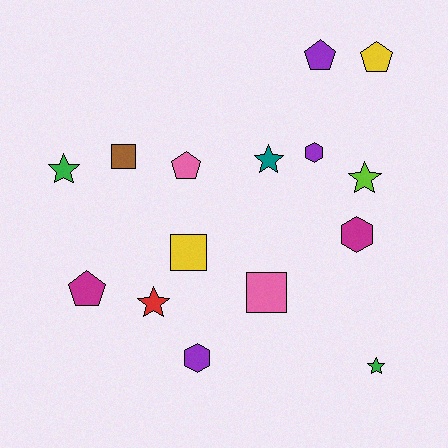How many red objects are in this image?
There is 1 red object.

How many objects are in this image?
There are 15 objects.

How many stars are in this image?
There are 5 stars.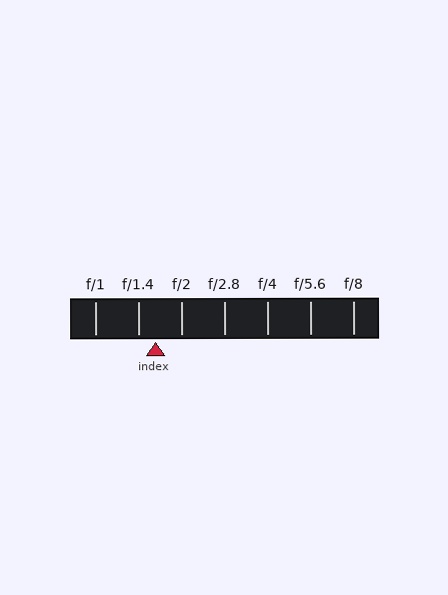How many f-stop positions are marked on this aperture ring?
There are 7 f-stop positions marked.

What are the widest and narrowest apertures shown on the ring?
The widest aperture shown is f/1 and the narrowest is f/8.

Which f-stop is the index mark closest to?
The index mark is closest to f/1.4.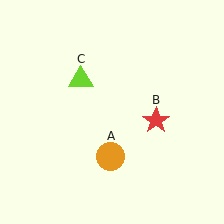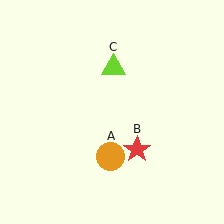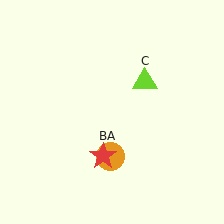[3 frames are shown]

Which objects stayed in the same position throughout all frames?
Orange circle (object A) remained stationary.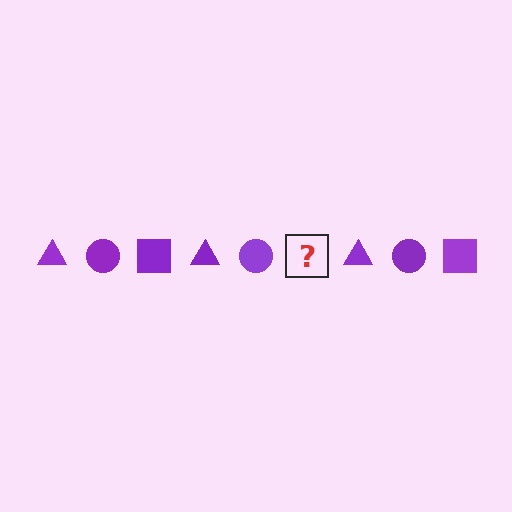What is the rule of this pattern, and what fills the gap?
The rule is that the pattern cycles through triangle, circle, square shapes in purple. The gap should be filled with a purple square.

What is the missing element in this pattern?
The missing element is a purple square.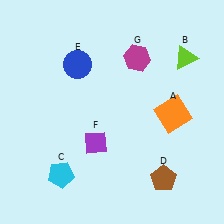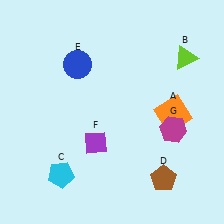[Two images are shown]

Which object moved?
The magenta hexagon (G) moved down.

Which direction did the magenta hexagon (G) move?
The magenta hexagon (G) moved down.